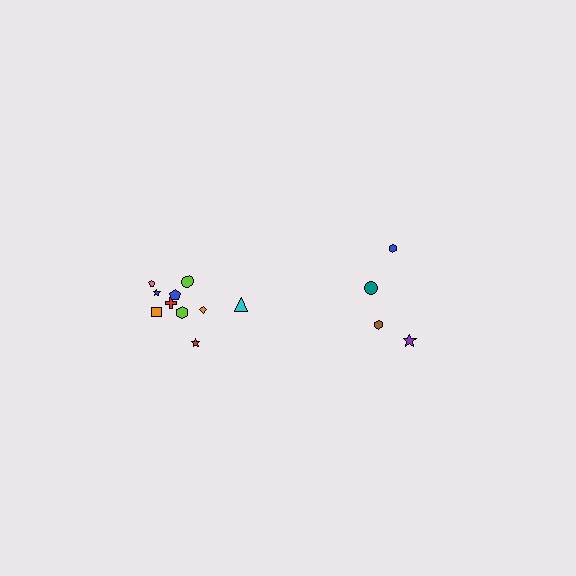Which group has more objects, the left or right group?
The left group.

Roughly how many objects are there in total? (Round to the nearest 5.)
Roughly 15 objects in total.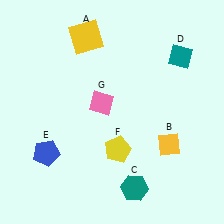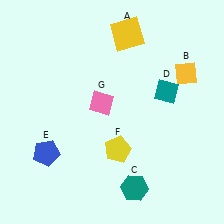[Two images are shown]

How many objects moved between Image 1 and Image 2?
3 objects moved between the two images.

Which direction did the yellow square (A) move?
The yellow square (A) moved right.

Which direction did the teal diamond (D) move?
The teal diamond (D) moved down.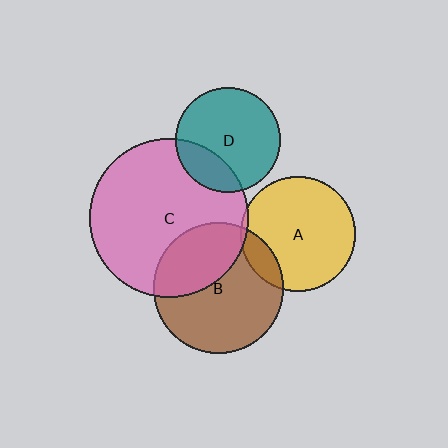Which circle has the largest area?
Circle C (pink).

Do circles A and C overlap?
Yes.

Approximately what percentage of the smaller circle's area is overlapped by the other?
Approximately 5%.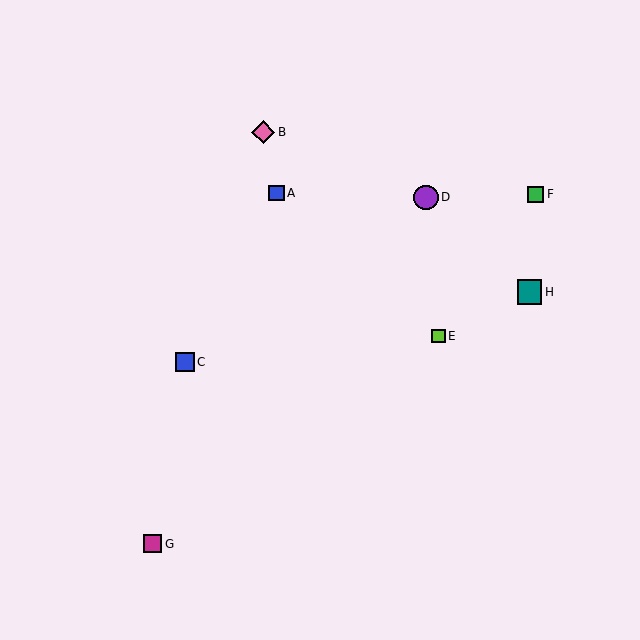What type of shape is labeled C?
Shape C is a blue square.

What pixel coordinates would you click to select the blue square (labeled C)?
Click at (185, 362) to select the blue square C.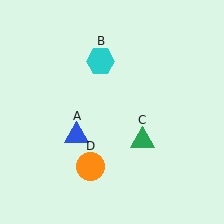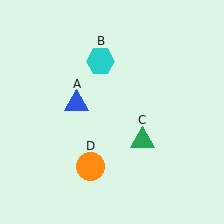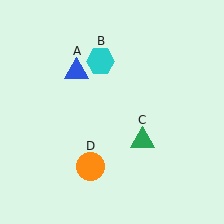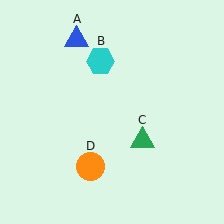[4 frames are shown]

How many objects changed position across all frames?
1 object changed position: blue triangle (object A).